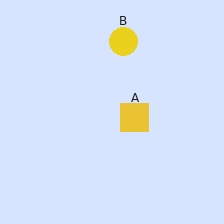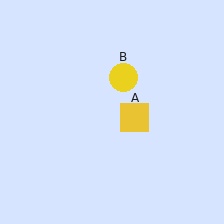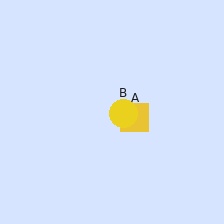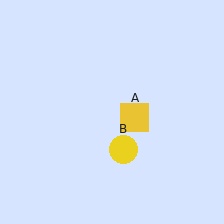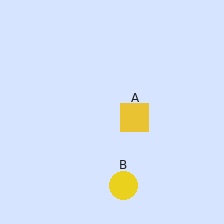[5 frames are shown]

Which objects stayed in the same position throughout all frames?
Yellow square (object A) remained stationary.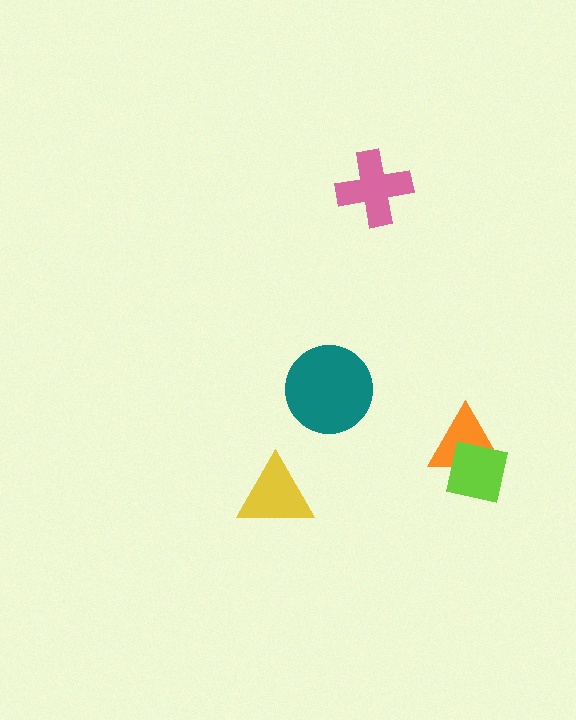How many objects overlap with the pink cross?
0 objects overlap with the pink cross.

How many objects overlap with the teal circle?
0 objects overlap with the teal circle.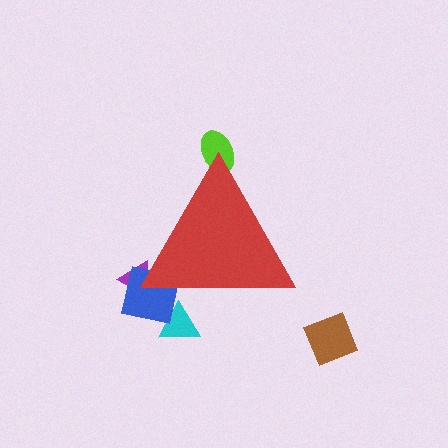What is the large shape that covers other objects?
A red triangle.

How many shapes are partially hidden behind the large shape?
4 shapes are partially hidden.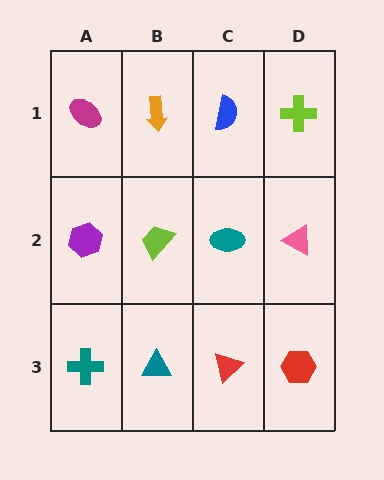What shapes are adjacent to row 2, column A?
A magenta ellipse (row 1, column A), a teal cross (row 3, column A), a lime trapezoid (row 2, column B).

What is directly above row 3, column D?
A pink triangle.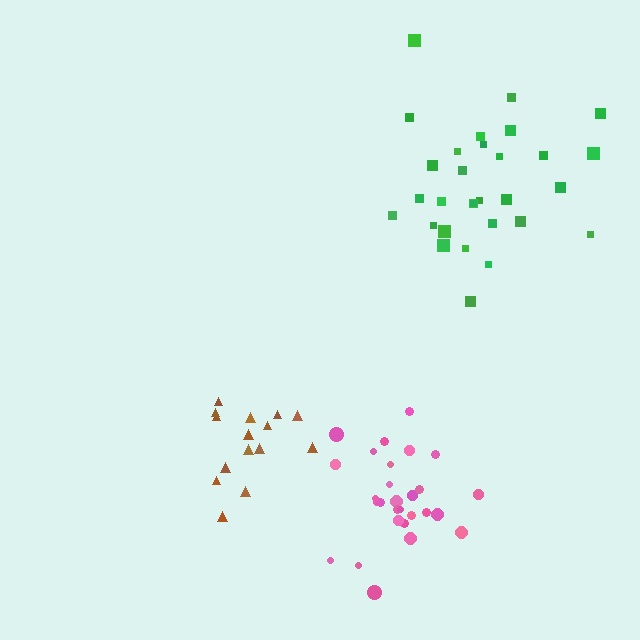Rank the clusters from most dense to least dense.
pink, brown, green.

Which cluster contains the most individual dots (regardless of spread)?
Green (30).